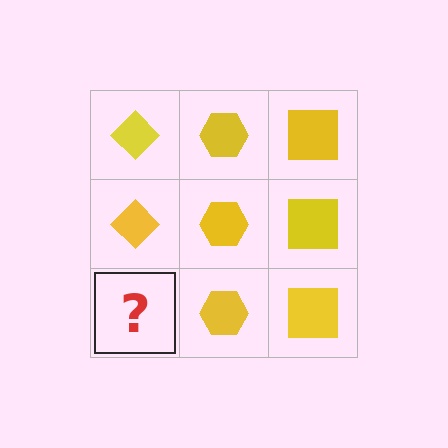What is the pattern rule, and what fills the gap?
The rule is that each column has a consistent shape. The gap should be filled with a yellow diamond.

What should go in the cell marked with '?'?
The missing cell should contain a yellow diamond.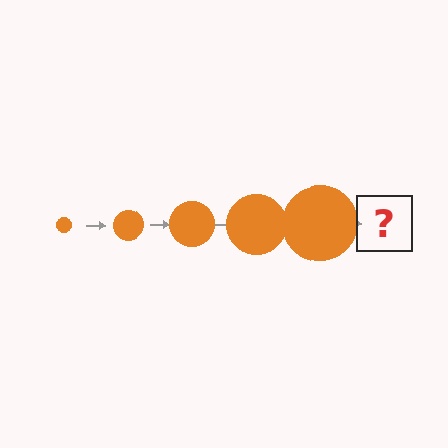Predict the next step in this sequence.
The next step is an orange circle, larger than the previous one.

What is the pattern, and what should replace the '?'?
The pattern is that the circle gets progressively larger each step. The '?' should be an orange circle, larger than the previous one.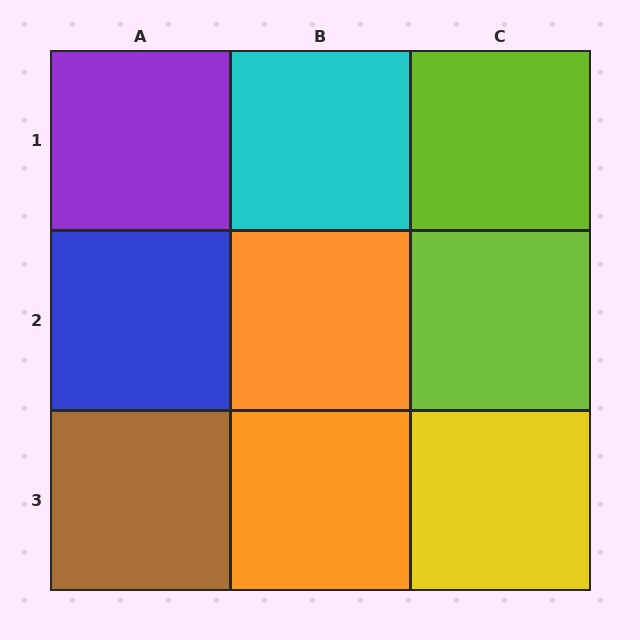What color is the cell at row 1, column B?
Cyan.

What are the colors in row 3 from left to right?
Brown, orange, yellow.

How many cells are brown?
1 cell is brown.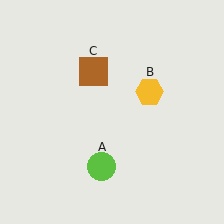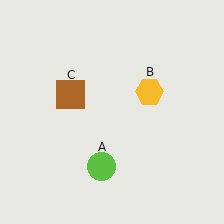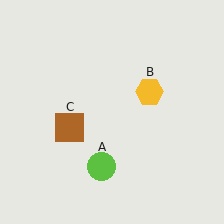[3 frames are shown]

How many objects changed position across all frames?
1 object changed position: brown square (object C).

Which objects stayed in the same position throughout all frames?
Lime circle (object A) and yellow hexagon (object B) remained stationary.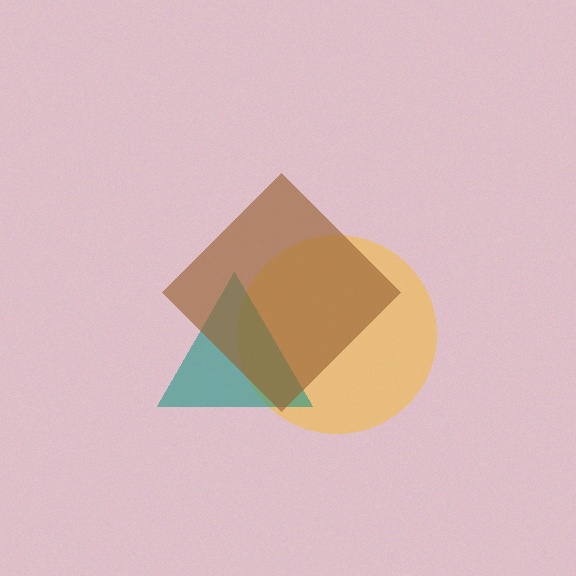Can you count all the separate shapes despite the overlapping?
Yes, there are 3 separate shapes.